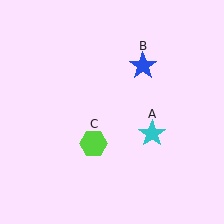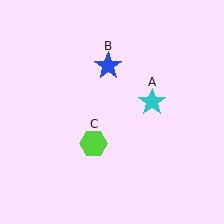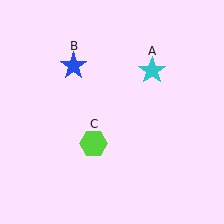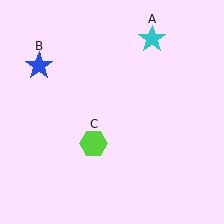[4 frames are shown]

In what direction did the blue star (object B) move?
The blue star (object B) moved left.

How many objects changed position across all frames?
2 objects changed position: cyan star (object A), blue star (object B).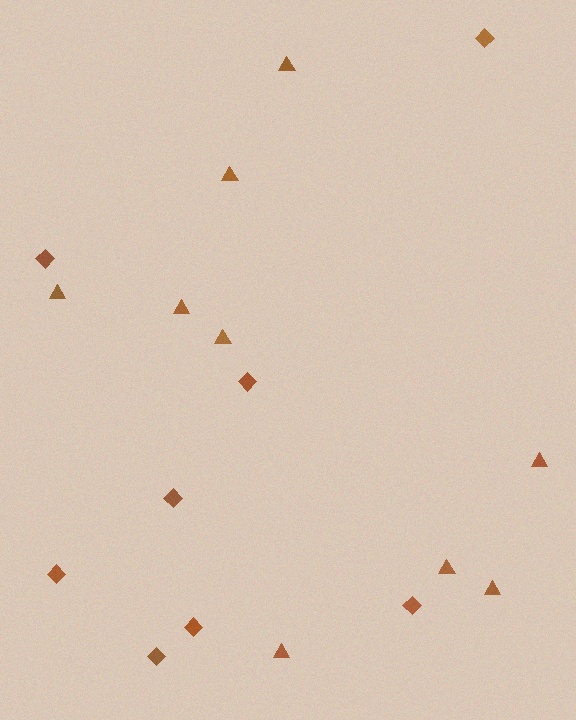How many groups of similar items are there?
There are 2 groups: one group of diamonds (8) and one group of triangles (9).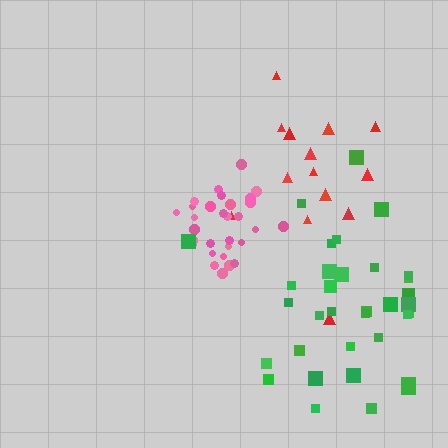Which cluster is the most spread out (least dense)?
Red.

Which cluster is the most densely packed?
Pink.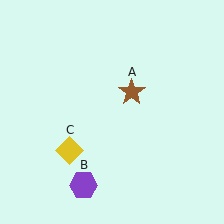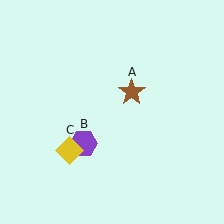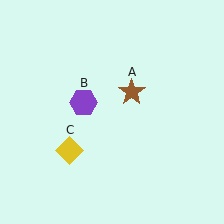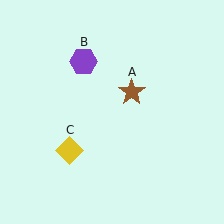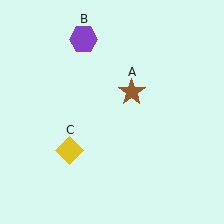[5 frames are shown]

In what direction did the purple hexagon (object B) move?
The purple hexagon (object B) moved up.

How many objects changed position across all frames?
1 object changed position: purple hexagon (object B).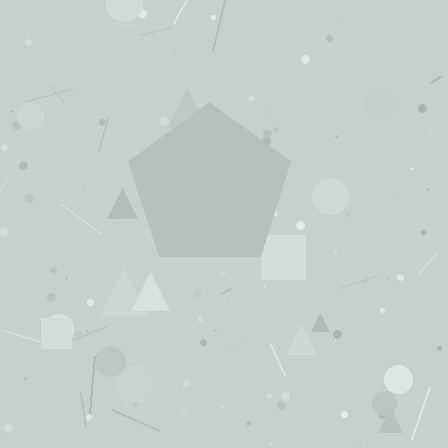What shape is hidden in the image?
A pentagon is hidden in the image.